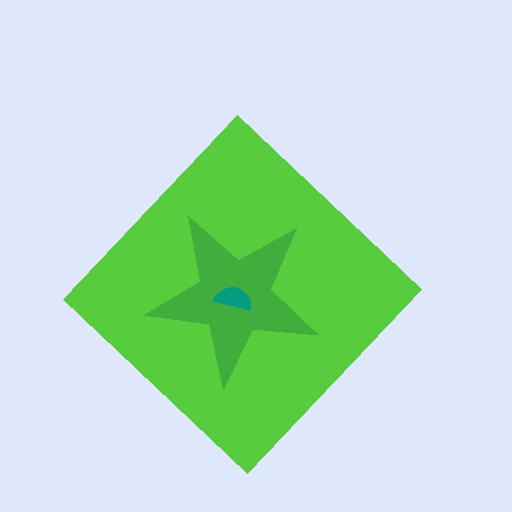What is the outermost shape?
The lime diamond.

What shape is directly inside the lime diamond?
The green star.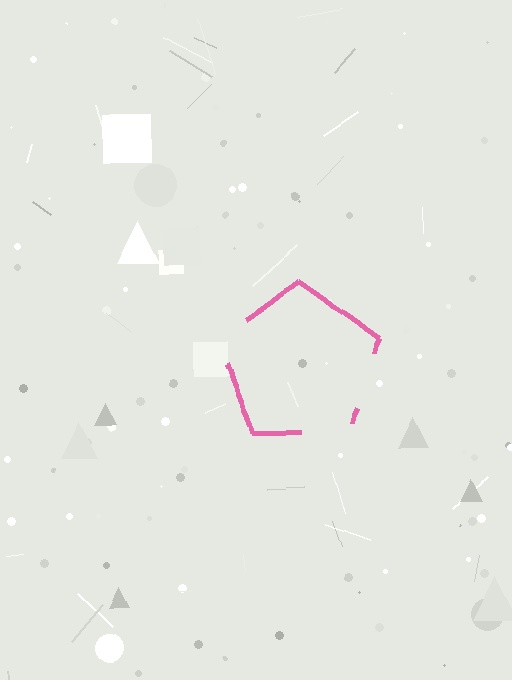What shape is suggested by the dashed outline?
The dashed outline suggests a pentagon.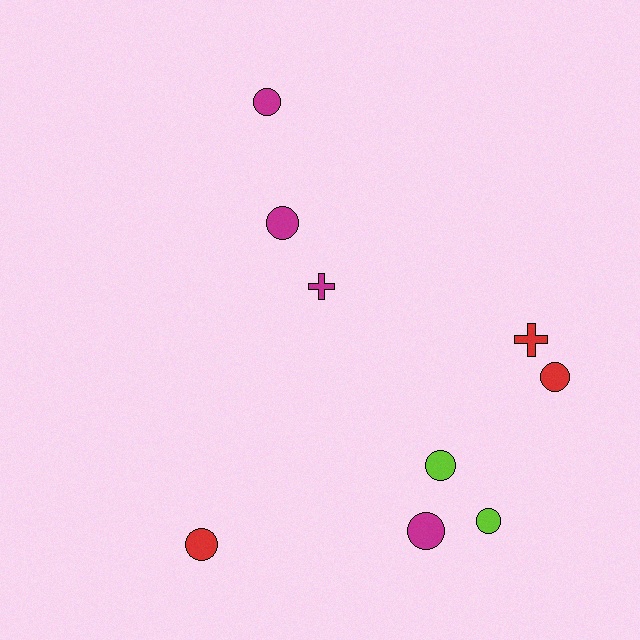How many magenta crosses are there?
There is 1 magenta cross.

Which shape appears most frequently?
Circle, with 7 objects.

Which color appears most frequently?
Magenta, with 4 objects.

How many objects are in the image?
There are 9 objects.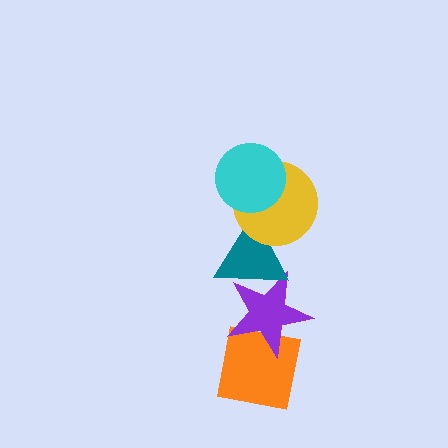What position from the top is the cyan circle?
The cyan circle is 1st from the top.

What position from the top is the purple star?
The purple star is 4th from the top.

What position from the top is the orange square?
The orange square is 5th from the top.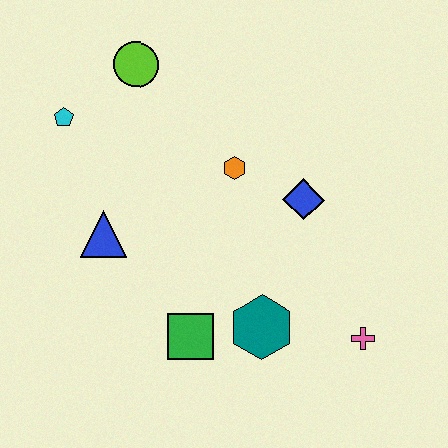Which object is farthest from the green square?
The lime circle is farthest from the green square.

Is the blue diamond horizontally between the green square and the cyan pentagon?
No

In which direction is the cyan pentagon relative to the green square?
The cyan pentagon is above the green square.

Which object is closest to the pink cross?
The teal hexagon is closest to the pink cross.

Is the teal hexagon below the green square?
No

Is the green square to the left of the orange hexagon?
Yes